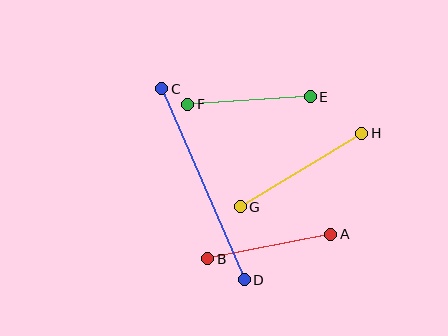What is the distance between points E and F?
The distance is approximately 123 pixels.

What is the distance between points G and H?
The distance is approximately 142 pixels.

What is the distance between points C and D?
The distance is approximately 208 pixels.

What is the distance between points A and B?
The distance is approximately 126 pixels.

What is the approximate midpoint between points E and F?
The midpoint is at approximately (249, 101) pixels.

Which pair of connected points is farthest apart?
Points C and D are farthest apart.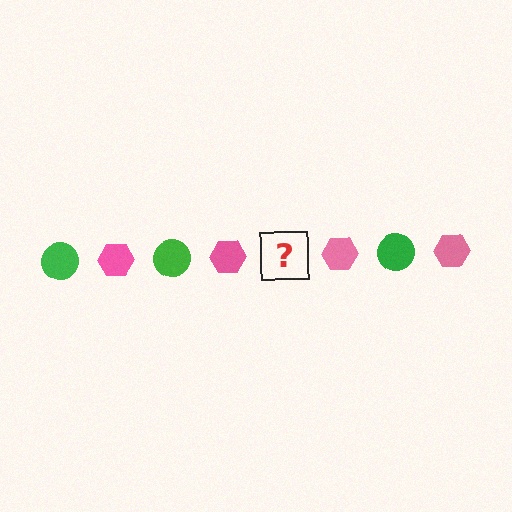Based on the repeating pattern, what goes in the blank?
The blank should be a green circle.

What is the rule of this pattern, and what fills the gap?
The rule is that the pattern alternates between green circle and pink hexagon. The gap should be filled with a green circle.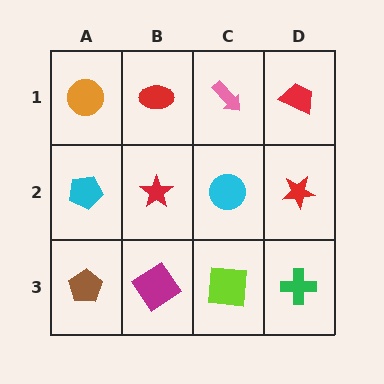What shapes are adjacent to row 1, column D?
A red star (row 2, column D), a pink arrow (row 1, column C).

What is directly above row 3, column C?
A cyan circle.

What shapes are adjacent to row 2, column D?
A red trapezoid (row 1, column D), a green cross (row 3, column D), a cyan circle (row 2, column C).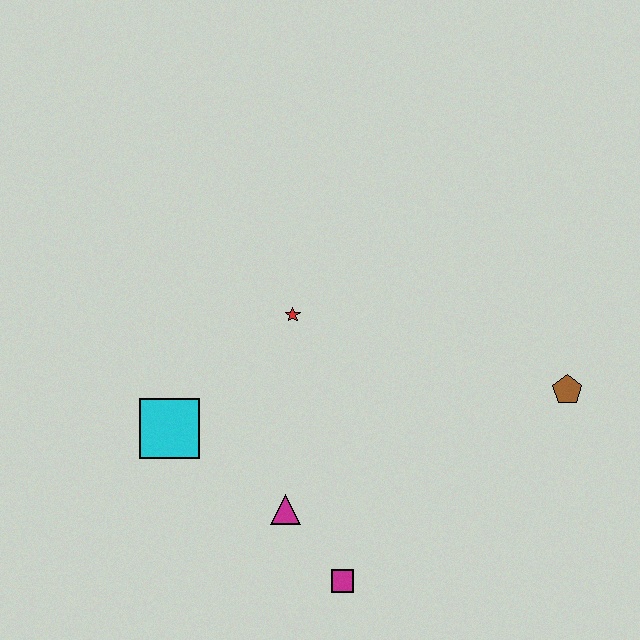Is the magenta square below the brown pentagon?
Yes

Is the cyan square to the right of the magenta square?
No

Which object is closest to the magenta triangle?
The magenta square is closest to the magenta triangle.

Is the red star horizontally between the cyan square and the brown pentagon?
Yes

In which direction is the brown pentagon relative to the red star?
The brown pentagon is to the right of the red star.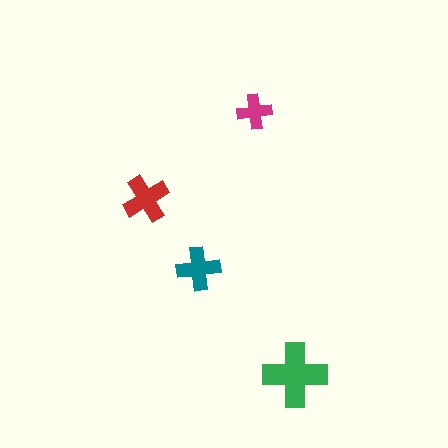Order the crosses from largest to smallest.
the green one, the red one, the teal one, the magenta one.